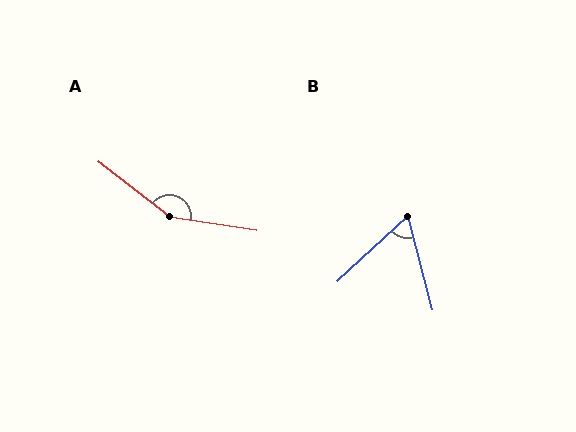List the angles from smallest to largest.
B (61°), A (151°).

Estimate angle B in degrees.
Approximately 61 degrees.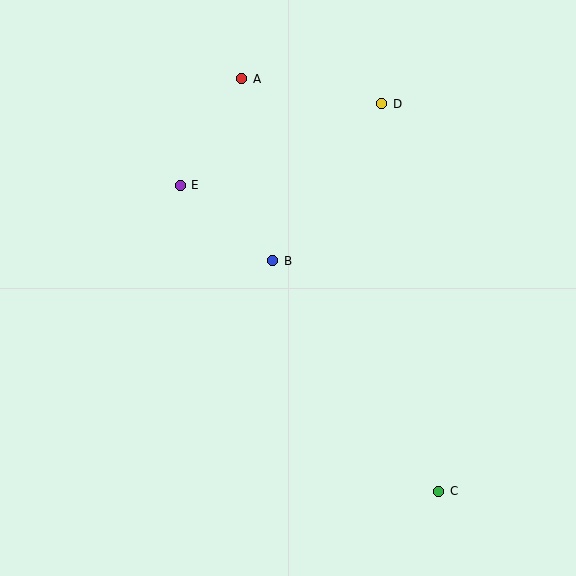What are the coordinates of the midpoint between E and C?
The midpoint between E and C is at (309, 338).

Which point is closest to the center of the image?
Point B at (273, 261) is closest to the center.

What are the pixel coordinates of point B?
Point B is at (273, 261).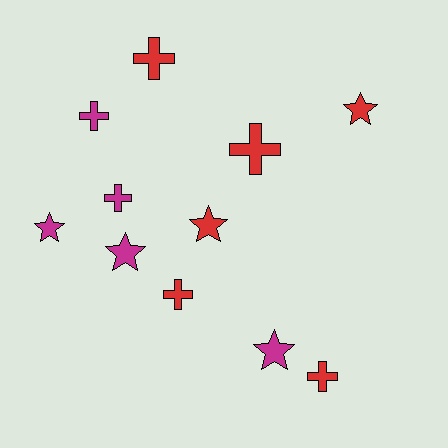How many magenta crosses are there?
There are 2 magenta crosses.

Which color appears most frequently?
Red, with 6 objects.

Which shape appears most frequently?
Cross, with 6 objects.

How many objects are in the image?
There are 11 objects.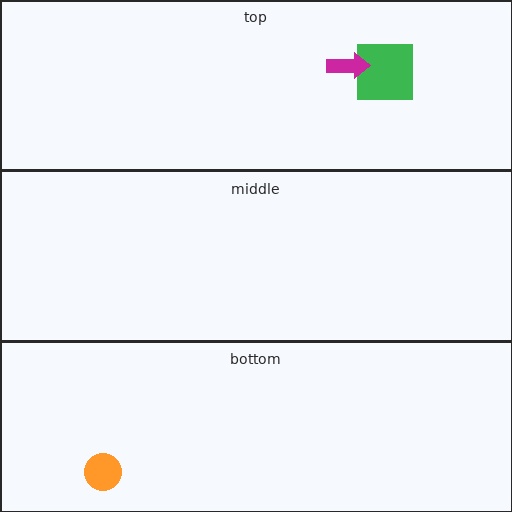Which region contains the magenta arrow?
The top region.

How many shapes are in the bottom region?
1.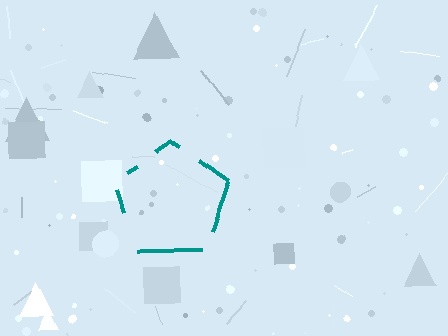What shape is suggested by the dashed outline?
The dashed outline suggests a pentagon.